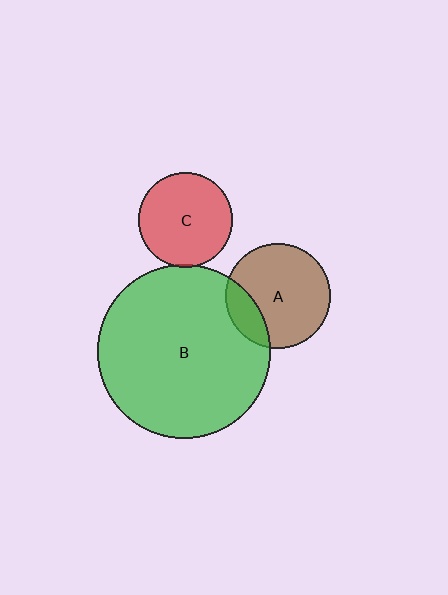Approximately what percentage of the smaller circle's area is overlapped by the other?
Approximately 20%.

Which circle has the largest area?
Circle B (green).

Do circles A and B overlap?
Yes.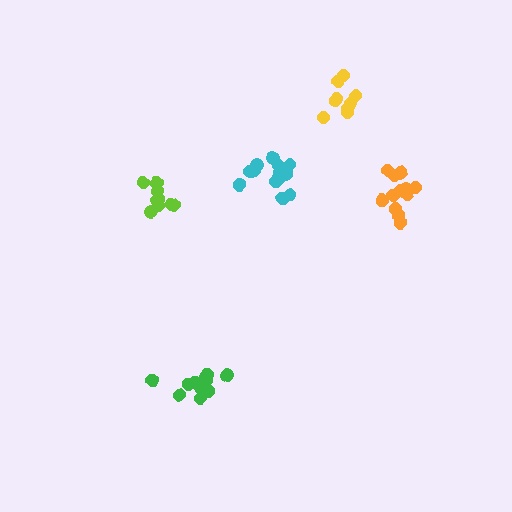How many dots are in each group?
Group 1: 12 dots, Group 2: 13 dots, Group 3: 9 dots, Group 4: 9 dots, Group 5: 11 dots (54 total).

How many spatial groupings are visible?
There are 5 spatial groupings.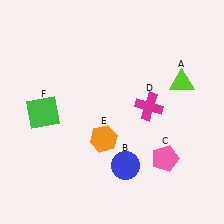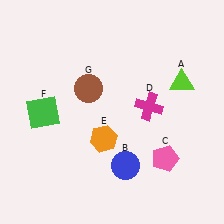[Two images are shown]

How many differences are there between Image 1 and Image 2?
There is 1 difference between the two images.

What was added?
A brown circle (G) was added in Image 2.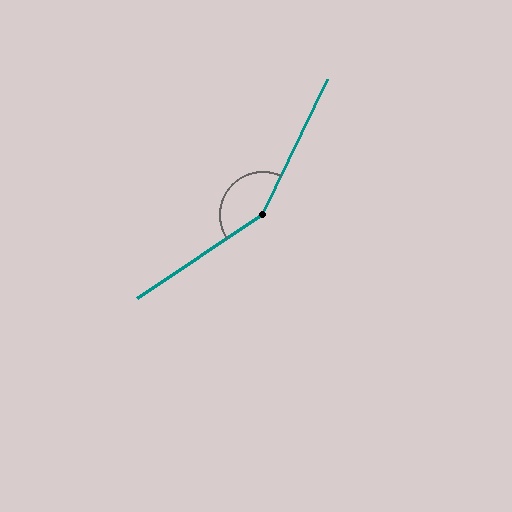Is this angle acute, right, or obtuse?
It is obtuse.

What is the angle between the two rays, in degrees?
Approximately 149 degrees.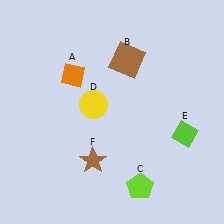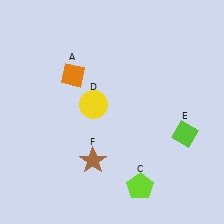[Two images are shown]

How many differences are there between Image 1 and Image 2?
There is 1 difference between the two images.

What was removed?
The brown square (B) was removed in Image 2.